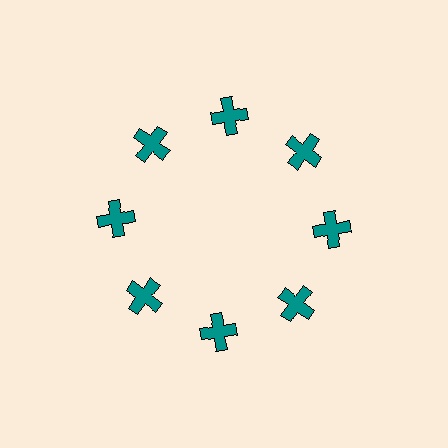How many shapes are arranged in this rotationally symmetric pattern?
There are 8 shapes, arranged in 8 groups of 1.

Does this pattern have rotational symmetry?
Yes, this pattern has 8-fold rotational symmetry. It looks the same after rotating 45 degrees around the center.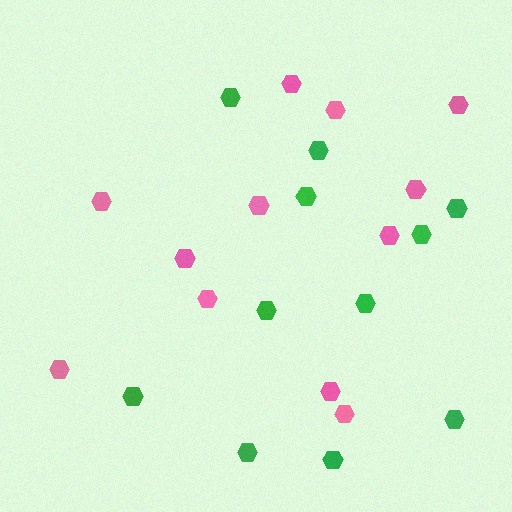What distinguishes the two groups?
There are 2 groups: one group of pink hexagons (12) and one group of green hexagons (11).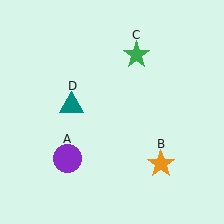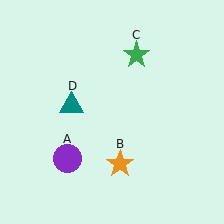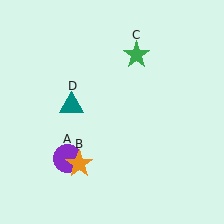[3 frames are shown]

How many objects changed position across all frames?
1 object changed position: orange star (object B).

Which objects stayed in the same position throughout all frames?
Purple circle (object A) and green star (object C) and teal triangle (object D) remained stationary.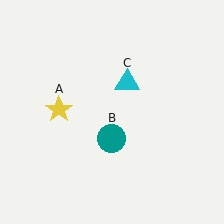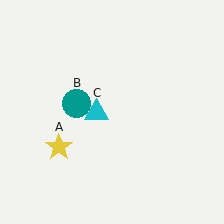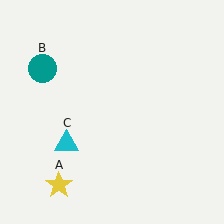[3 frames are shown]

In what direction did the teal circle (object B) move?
The teal circle (object B) moved up and to the left.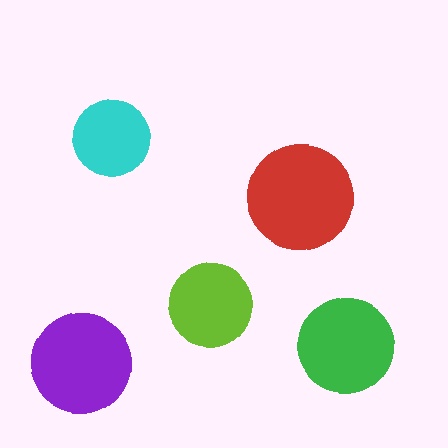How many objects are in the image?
There are 5 objects in the image.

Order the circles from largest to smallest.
the red one, the purple one, the green one, the lime one, the cyan one.